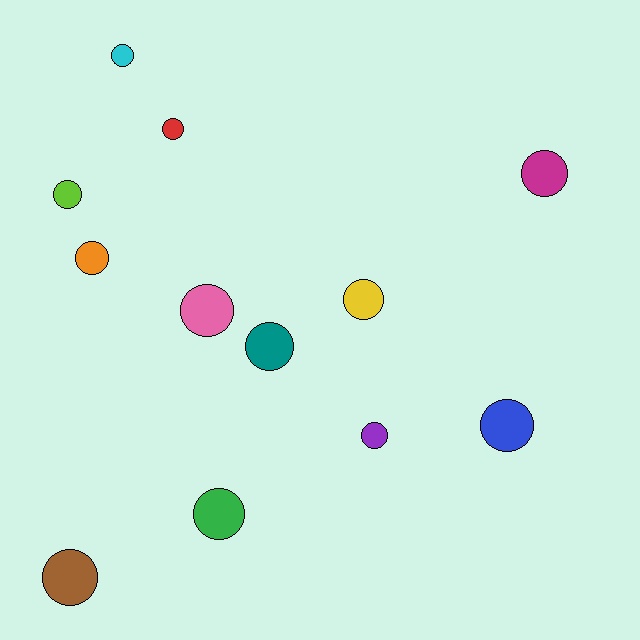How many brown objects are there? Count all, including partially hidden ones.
There is 1 brown object.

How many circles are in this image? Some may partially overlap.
There are 12 circles.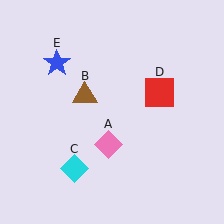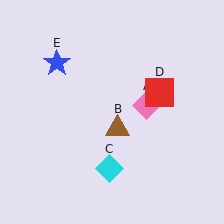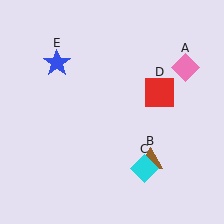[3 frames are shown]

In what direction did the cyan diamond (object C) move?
The cyan diamond (object C) moved right.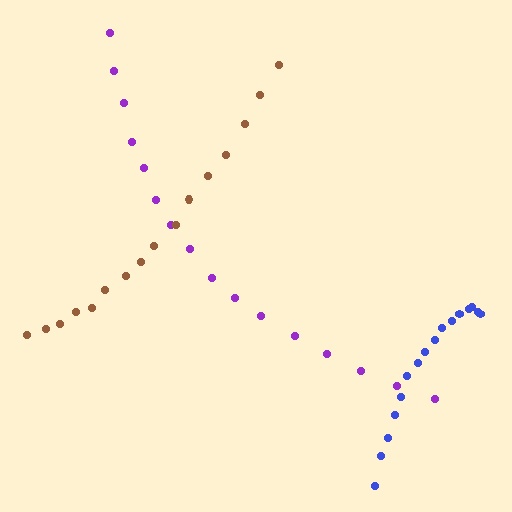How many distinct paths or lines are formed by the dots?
There are 3 distinct paths.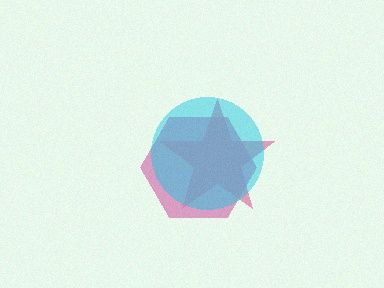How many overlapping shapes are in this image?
There are 3 overlapping shapes in the image.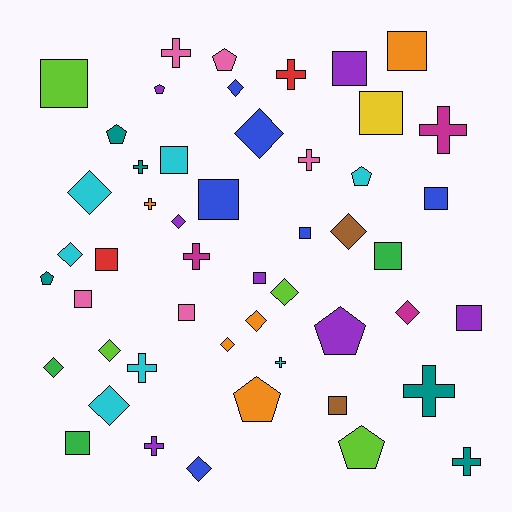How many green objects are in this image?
There are 3 green objects.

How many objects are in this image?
There are 50 objects.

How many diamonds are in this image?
There are 14 diamonds.